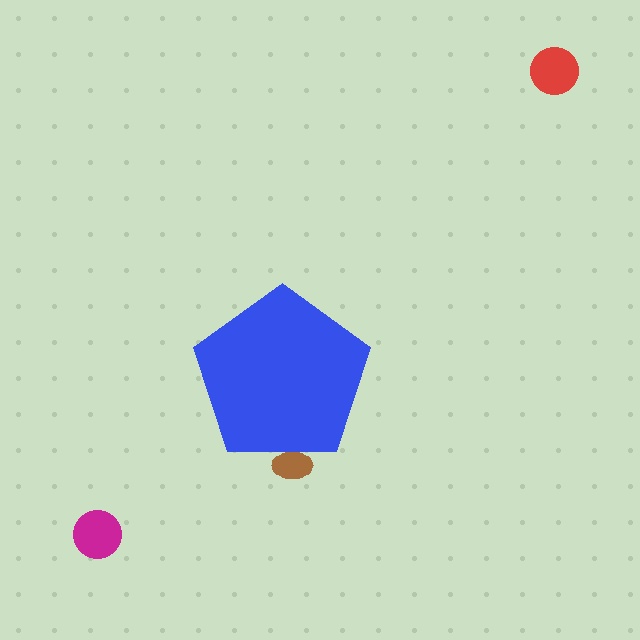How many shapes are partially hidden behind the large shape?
1 shape is partially hidden.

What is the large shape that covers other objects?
A blue pentagon.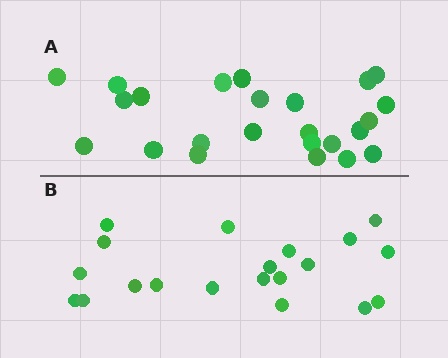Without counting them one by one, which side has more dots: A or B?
Region A (the top region) has more dots.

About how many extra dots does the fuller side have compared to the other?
Region A has about 4 more dots than region B.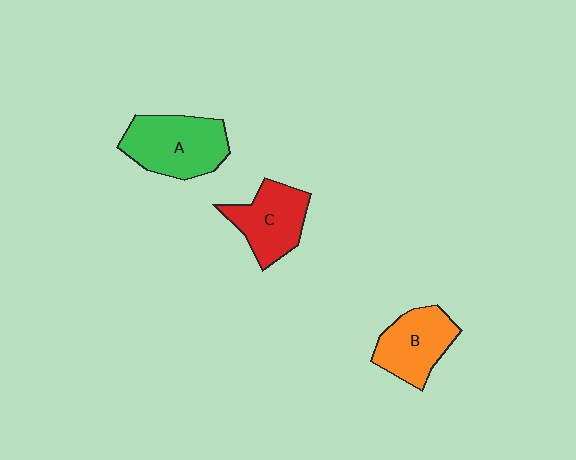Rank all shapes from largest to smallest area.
From largest to smallest: A (green), C (red), B (orange).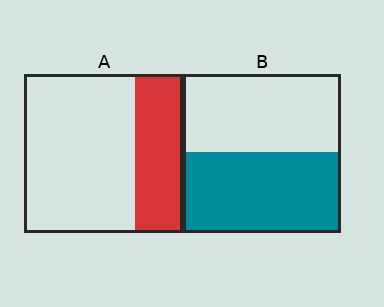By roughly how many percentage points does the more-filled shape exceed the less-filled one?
By roughly 20 percentage points (B over A).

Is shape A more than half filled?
No.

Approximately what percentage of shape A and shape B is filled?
A is approximately 30% and B is approximately 50%.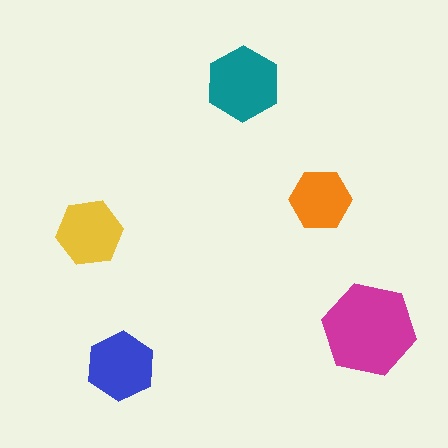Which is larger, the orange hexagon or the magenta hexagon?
The magenta one.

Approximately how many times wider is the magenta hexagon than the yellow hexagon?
About 1.5 times wider.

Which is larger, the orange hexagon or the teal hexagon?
The teal one.